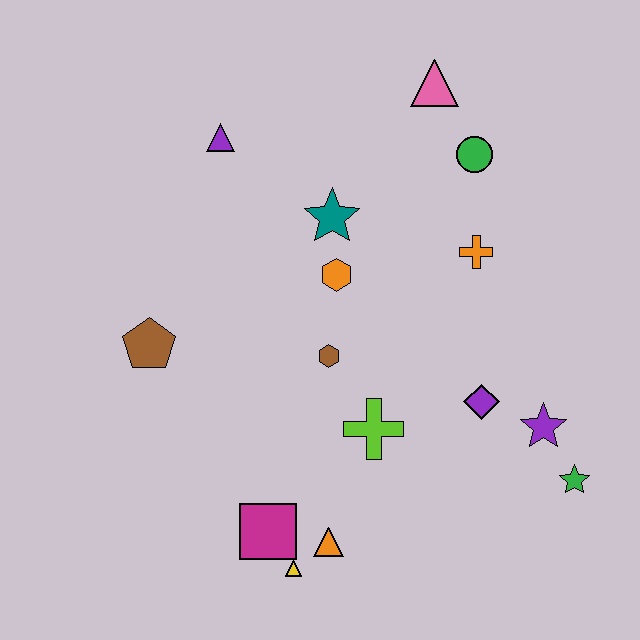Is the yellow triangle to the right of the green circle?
No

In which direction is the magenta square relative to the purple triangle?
The magenta square is below the purple triangle.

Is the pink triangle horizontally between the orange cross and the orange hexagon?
Yes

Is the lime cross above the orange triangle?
Yes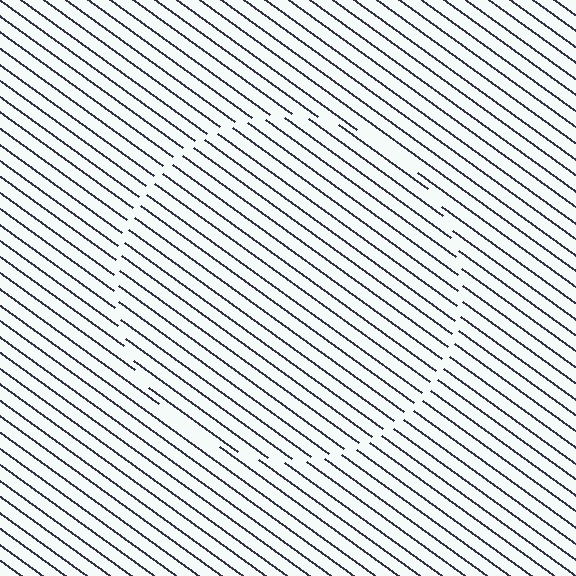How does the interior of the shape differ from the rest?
The interior of the shape contains the same grating, shifted by half a period — the contour is defined by the phase discontinuity where line-ends from the inner and outer gratings abut.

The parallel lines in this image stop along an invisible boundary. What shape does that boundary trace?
An illusory circle. The interior of the shape contains the same grating, shifted by half a period — the contour is defined by the phase discontinuity where line-ends from the inner and outer gratings abut.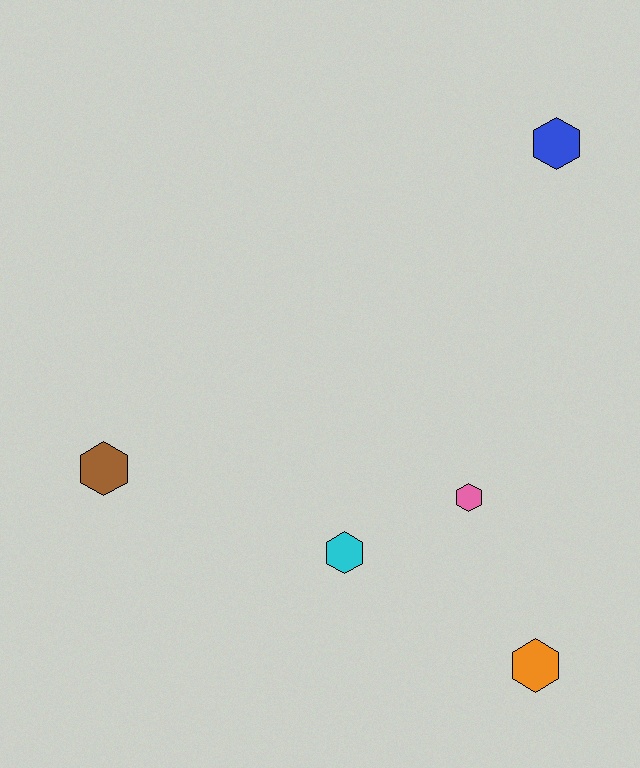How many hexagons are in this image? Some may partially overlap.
There are 5 hexagons.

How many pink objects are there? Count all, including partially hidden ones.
There is 1 pink object.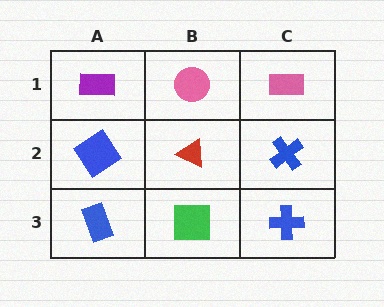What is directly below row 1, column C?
A blue cross.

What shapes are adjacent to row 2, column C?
A pink rectangle (row 1, column C), a blue cross (row 3, column C), a red triangle (row 2, column B).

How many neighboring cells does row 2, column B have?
4.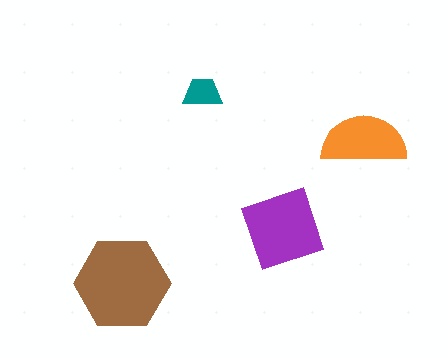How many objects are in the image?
There are 4 objects in the image.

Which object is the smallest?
The teal trapezoid.